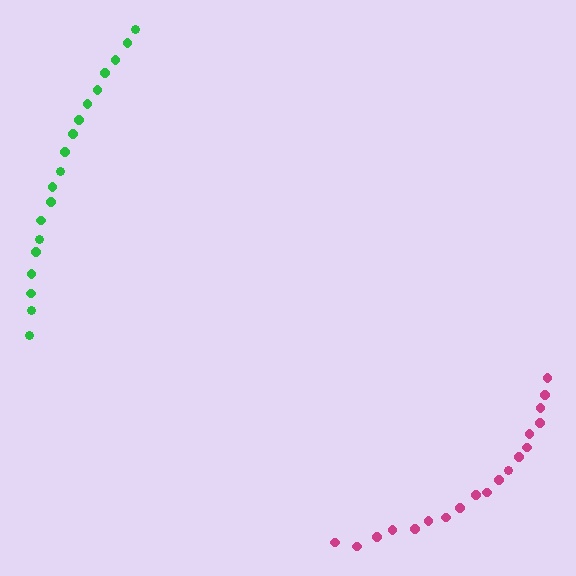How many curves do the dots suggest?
There are 2 distinct paths.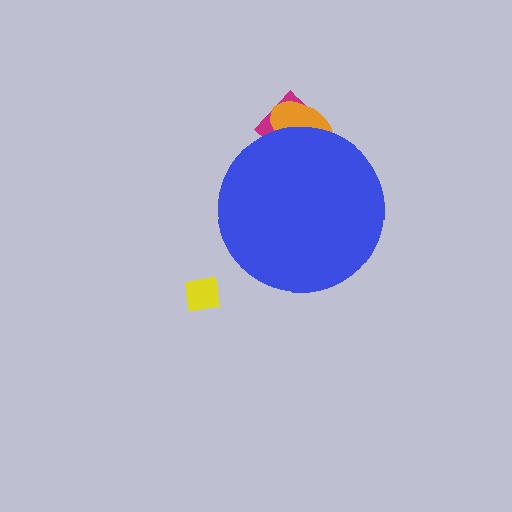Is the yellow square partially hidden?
No, the yellow square is fully visible.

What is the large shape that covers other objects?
A blue circle.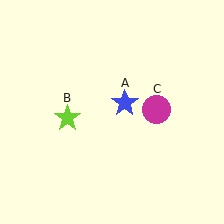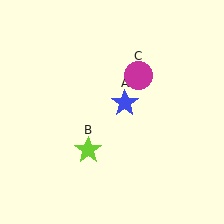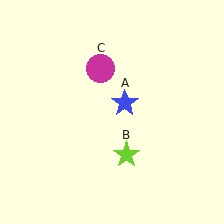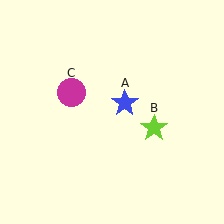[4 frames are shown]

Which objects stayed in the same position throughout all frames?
Blue star (object A) remained stationary.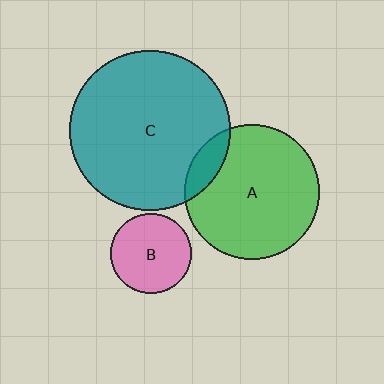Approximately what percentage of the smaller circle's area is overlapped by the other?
Approximately 10%.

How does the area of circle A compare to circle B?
Approximately 2.8 times.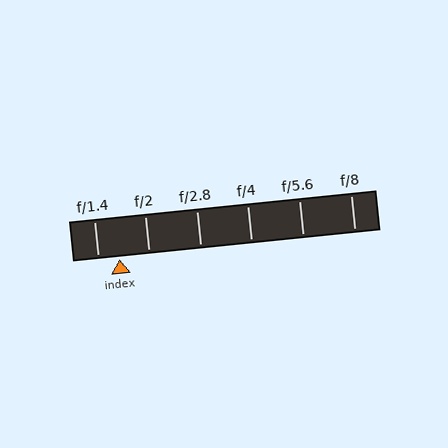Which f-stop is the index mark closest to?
The index mark is closest to f/1.4.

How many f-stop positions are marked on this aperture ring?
There are 6 f-stop positions marked.